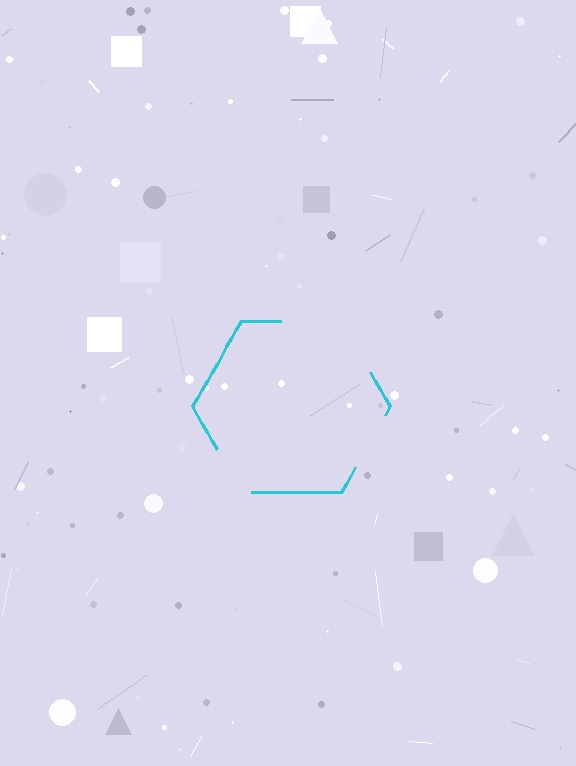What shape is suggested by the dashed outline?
The dashed outline suggests a hexagon.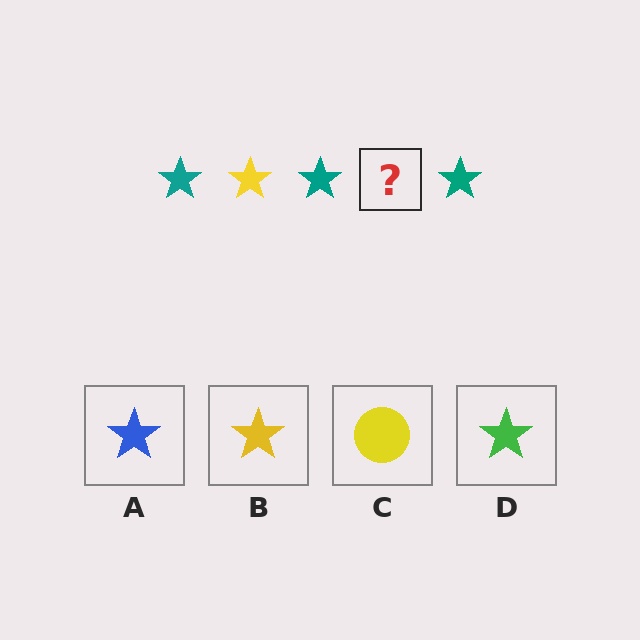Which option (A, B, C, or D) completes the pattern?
B.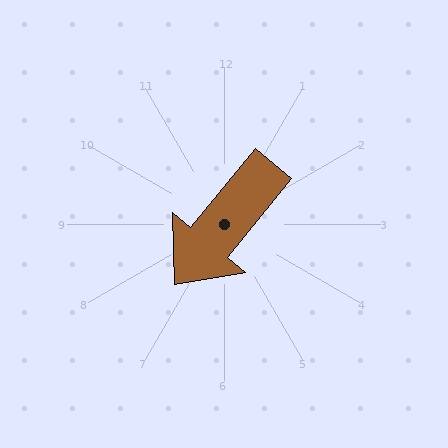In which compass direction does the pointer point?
Southwest.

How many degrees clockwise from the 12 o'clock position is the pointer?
Approximately 219 degrees.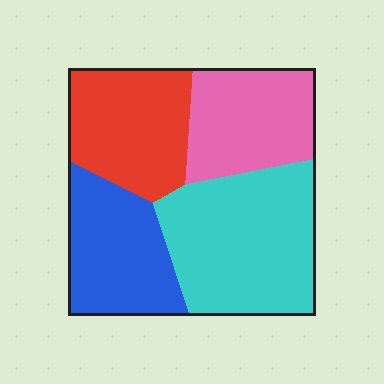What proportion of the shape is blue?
Blue takes up about one fifth (1/5) of the shape.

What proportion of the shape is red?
Red covers 23% of the shape.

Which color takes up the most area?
Cyan, at roughly 35%.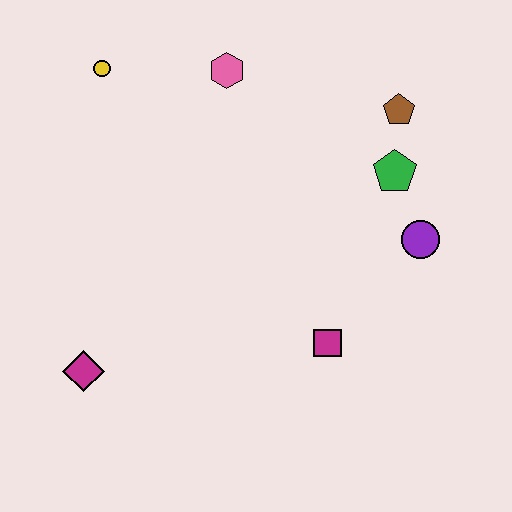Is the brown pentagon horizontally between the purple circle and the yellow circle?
Yes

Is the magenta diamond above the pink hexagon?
No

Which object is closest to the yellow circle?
The pink hexagon is closest to the yellow circle.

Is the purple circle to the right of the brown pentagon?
Yes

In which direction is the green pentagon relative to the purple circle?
The green pentagon is above the purple circle.